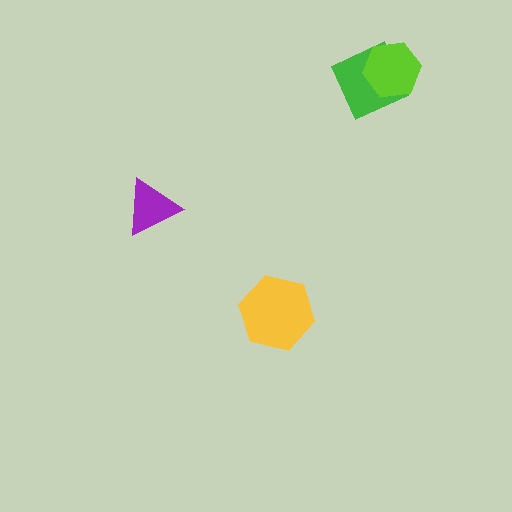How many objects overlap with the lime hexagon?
1 object overlaps with the lime hexagon.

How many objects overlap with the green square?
1 object overlaps with the green square.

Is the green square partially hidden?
Yes, it is partially covered by another shape.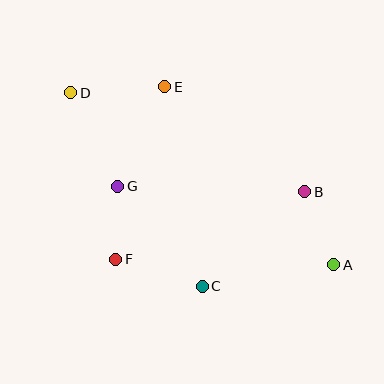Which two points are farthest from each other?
Points A and D are farthest from each other.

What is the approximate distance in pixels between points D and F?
The distance between D and F is approximately 172 pixels.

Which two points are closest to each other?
Points F and G are closest to each other.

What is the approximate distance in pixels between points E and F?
The distance between E and F is approximately 179 pixels.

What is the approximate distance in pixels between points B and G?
The distance between B and G is approximately 187 pixels.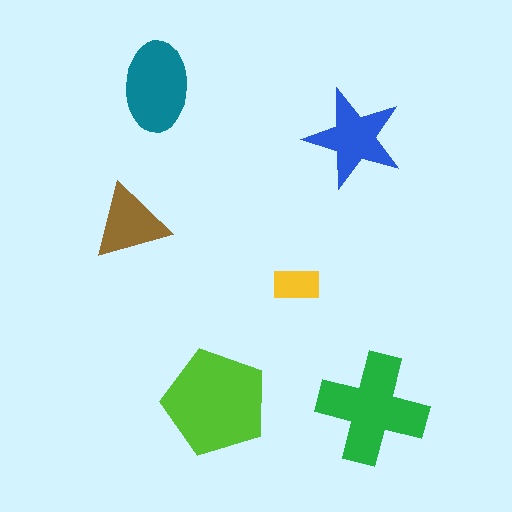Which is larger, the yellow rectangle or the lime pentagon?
The lime pentagon.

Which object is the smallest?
The yellow rectangle.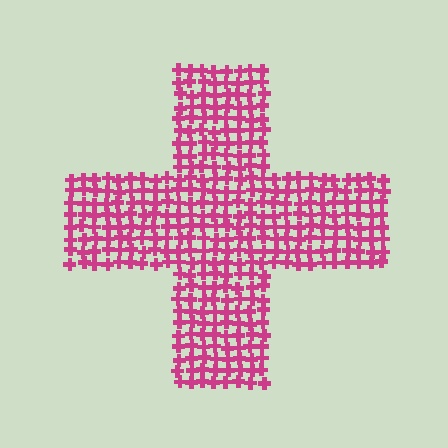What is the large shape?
The large shape is a cross.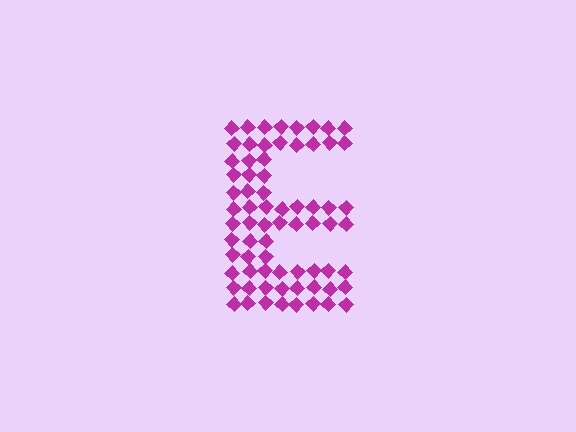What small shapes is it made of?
It is made of small diamonds.